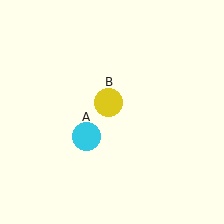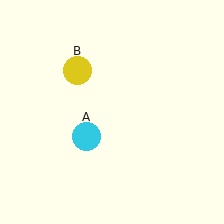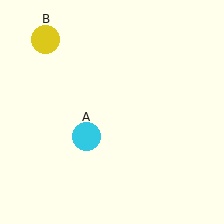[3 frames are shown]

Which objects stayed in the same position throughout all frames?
Cyan circle (object A) remained stationary.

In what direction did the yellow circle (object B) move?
The yellow circle (object B) moved up and to the left.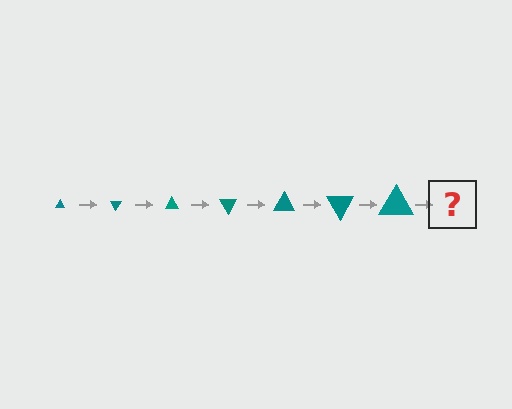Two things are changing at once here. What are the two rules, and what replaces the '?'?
The two rules are that the triangle grows larger each step and it rotates 60 degrees each step. The '?' should be a triangle, larger than the previous one and rotated 420 degrees from the start.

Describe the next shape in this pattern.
It should be a triangle, larger than the previous one and rotated 420 degrees from the start.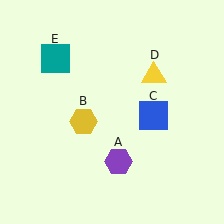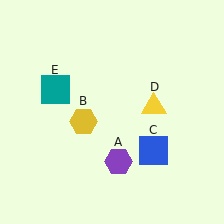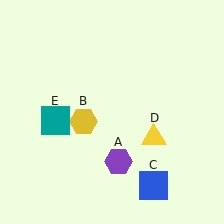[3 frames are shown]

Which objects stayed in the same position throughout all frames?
Purple hexagon (object A) and yellow hexagon (object B) remained stationary.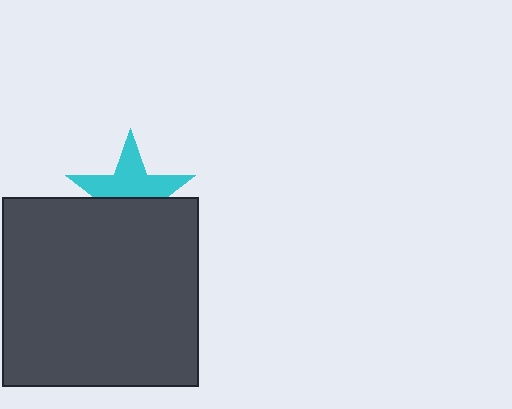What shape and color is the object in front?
The object in front is a dark gray rectangle.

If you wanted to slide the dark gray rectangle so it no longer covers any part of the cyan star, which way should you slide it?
Slide it down — that is the most direct way to separate the two shapes.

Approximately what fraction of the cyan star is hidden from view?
Roughly 45% of the cyan star is hidden behind the dark gray rectangle.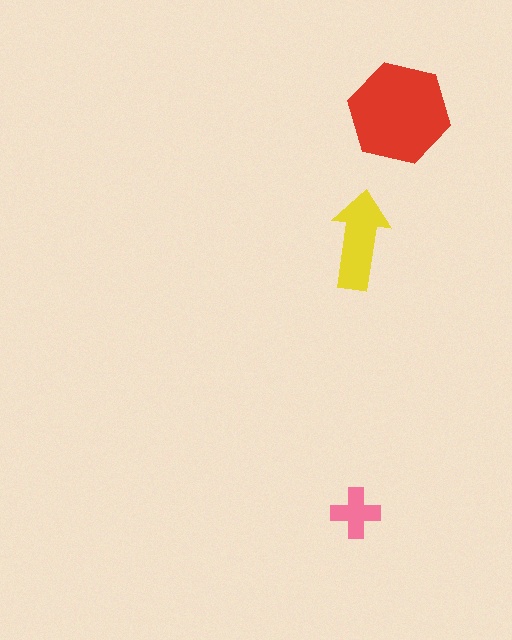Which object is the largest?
The red hexagon.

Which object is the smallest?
The pink cross.